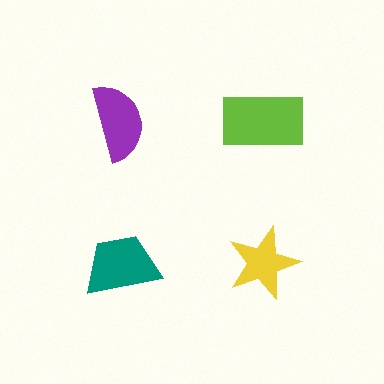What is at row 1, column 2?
A lime rectangle.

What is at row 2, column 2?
A yellow star.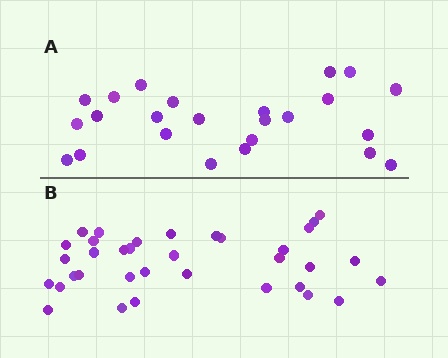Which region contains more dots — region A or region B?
Region B (the bottom region) has more dots.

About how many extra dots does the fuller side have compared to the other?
Region B has roughly 12 or so more dots than region A.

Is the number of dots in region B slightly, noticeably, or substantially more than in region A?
Region B has substantially more. The ratio is roughly 1.5 to 1.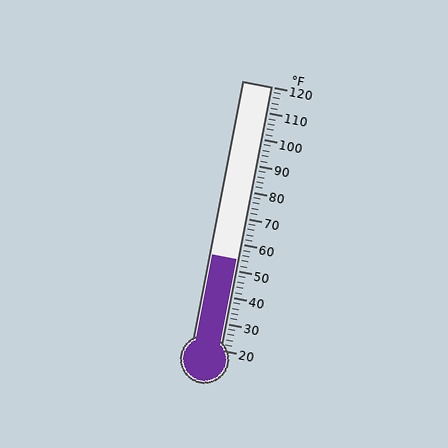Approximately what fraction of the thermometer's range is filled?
The thermometer is filled to approximately 35% of its range.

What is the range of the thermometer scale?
The thermometer scale ranges from 20°F to 120°F.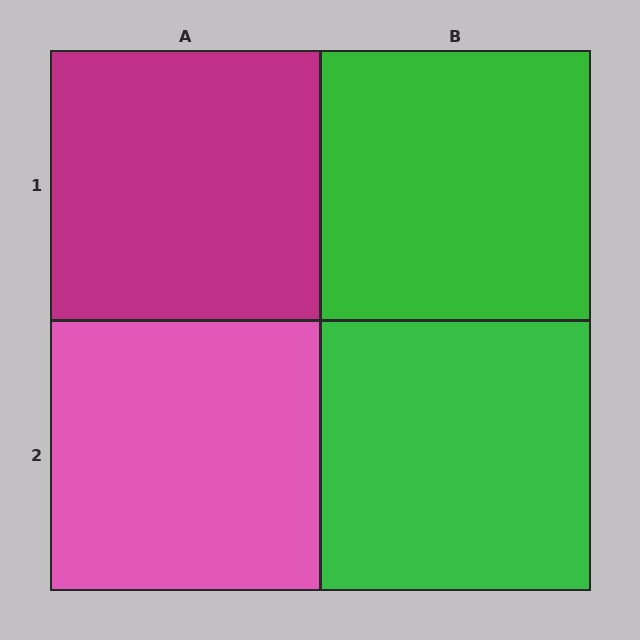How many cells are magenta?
1 cell is magenta.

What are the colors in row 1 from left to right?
Magenta, green.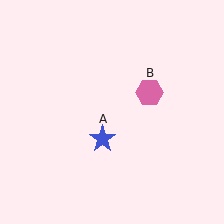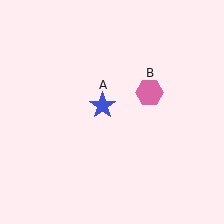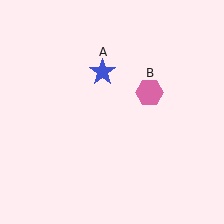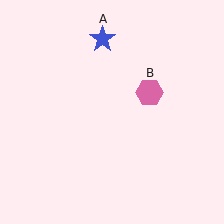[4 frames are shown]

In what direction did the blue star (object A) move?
The blue star (object A) moved up.